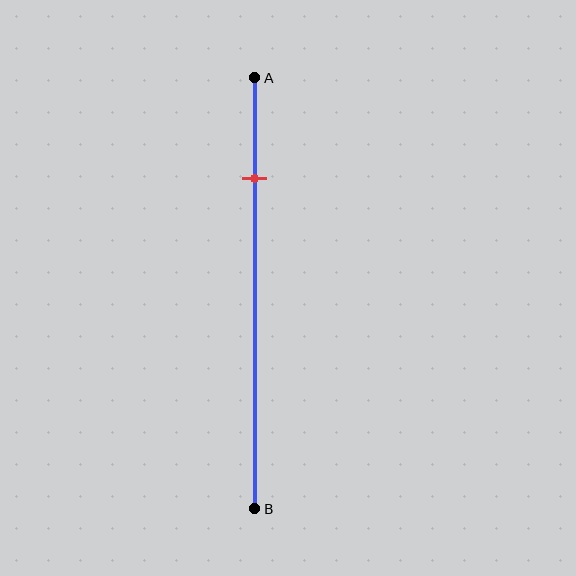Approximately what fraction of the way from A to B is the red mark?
The red mark is approximately 25% of the way from A to B.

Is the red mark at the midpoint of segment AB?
No, the mark is at about 25% from A, not at the 50% midpoint.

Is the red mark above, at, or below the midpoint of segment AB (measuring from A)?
The red mark is above the midpoint of segment AB.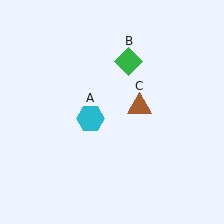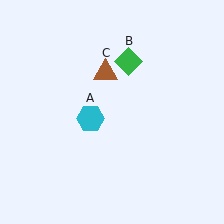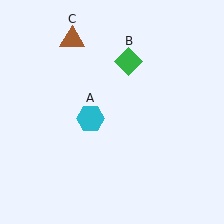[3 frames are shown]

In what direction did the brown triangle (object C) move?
The brown triangle (object C) moved up and to the left.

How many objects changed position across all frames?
1 object changed position: brown triangle (object C).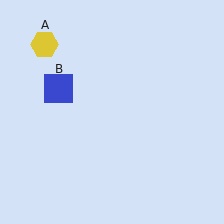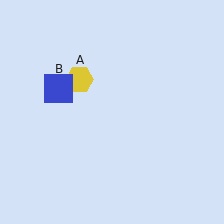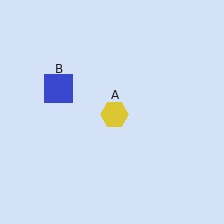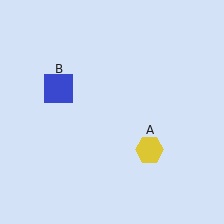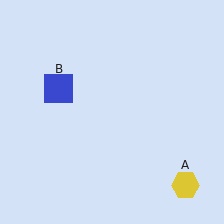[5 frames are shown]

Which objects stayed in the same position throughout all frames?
Blue square (object B) remained stationary.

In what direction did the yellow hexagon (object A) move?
The yellow hexagon (object A) moved down and to the right.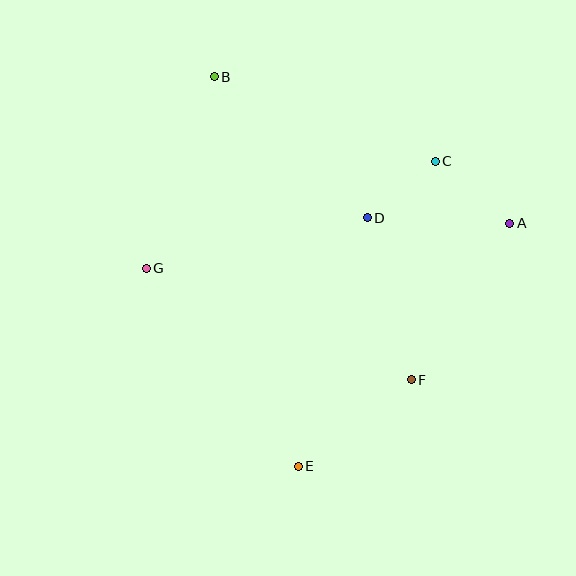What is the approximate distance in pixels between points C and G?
The distance between C and G is approximately 308 pixels.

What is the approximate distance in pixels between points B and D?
The distance between B and D is approximately 208 pixels.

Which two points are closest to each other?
Points C and D are closest to each other.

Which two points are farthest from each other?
Points B and E are farthest from each other.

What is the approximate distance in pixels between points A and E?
The distance between A and E is approximately 322 pixels.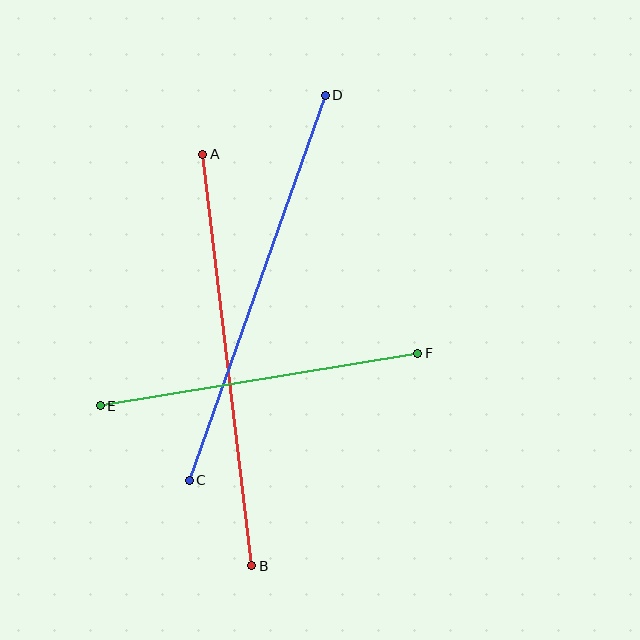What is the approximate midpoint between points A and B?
The midpoint is at approximately (227, 360) pixels.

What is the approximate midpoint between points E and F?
The midpoint is at approximately (259, 379) pixels.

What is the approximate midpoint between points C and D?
The midpoint is at approximately (257, 288) pixels.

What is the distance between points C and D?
The distance is approximately 408 pixels.